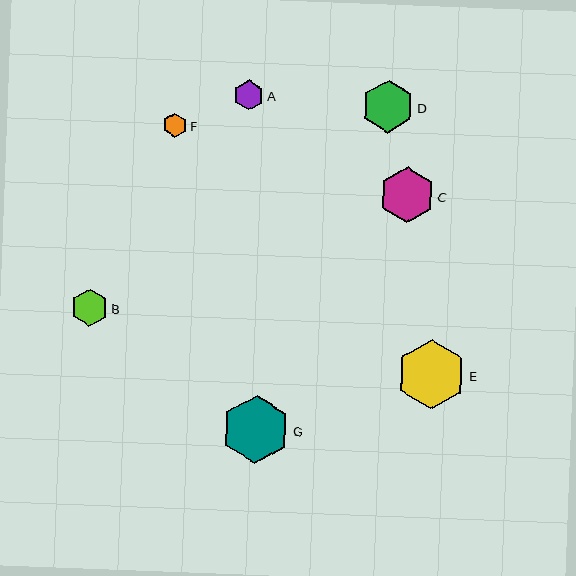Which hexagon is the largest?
Hexagon E is the largest with a size of approximately 69 pixels.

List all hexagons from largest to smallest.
From largest to smallest: E, G, C, D, B, A, F.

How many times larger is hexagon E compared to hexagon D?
Hexagon E is approximately 1.3 times the size of hexagon D.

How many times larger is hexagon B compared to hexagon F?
Hexagon B is approximately 1.6 times the size of hexagon F.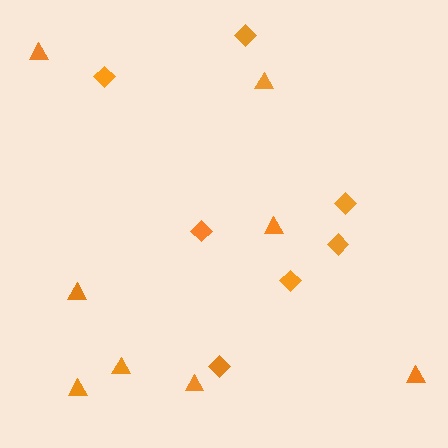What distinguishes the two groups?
There are 2 groups: one group of diamonds (7) and one group of triangles (8).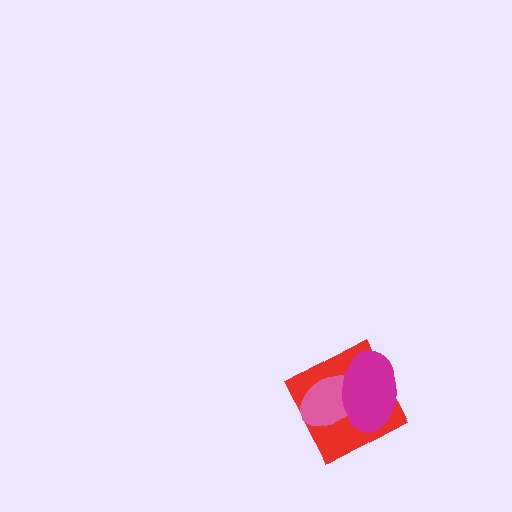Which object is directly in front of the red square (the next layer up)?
The pink ellipse is directly in front of the red square.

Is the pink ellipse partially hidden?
Yes, it is partially covered by another shape.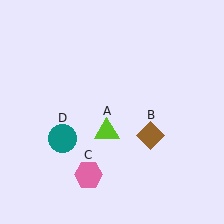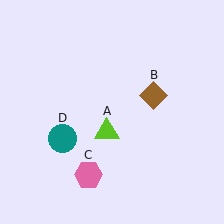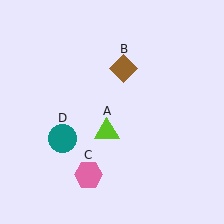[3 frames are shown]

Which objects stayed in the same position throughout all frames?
Lime triangle (object A) and pink hexagon (object C) and teal circle (object D) remained stationary.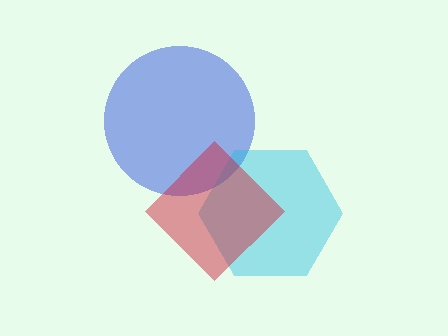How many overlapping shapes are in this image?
There are 3 overlapping shapes in the image.